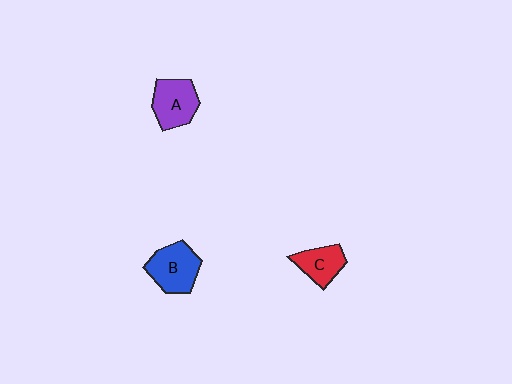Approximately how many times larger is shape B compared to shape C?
Approximately 1.4 times.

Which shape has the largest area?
Shape B (blue).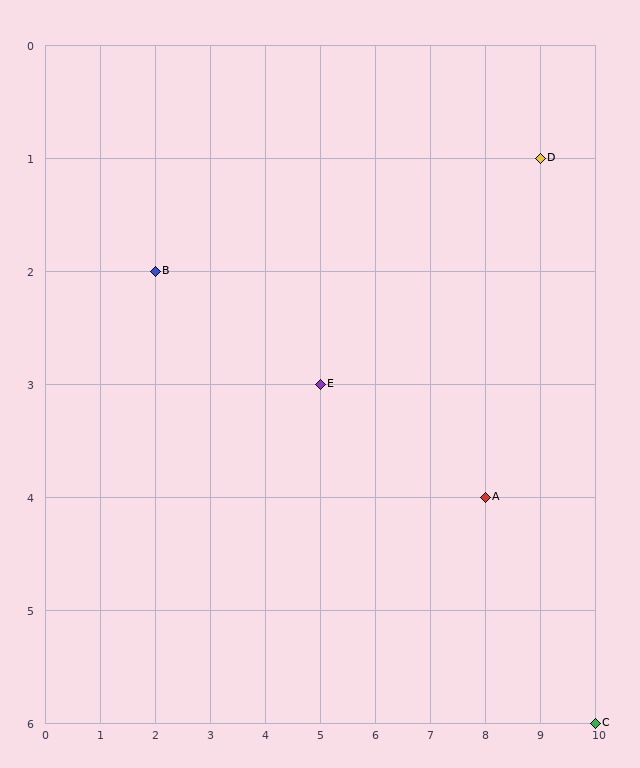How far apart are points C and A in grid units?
Points C and A are 2 columns and 2 rows apart (about 2.8 grid units diagonally).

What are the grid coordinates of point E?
Point E is at grid coordinates (5, 3).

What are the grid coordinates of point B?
Point B is at grid coordinates (2, 2).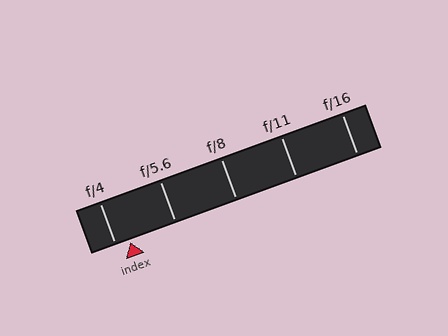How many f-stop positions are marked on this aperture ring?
There are 5 f-stop positions marked.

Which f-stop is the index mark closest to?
The index mark is closest to f/4.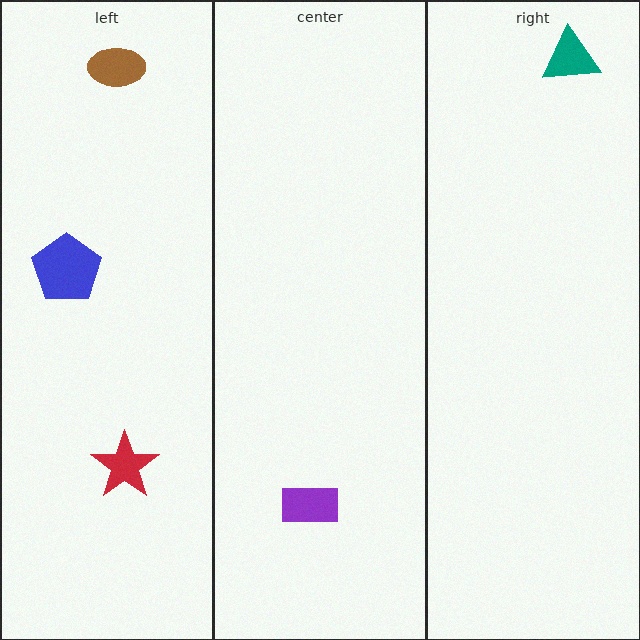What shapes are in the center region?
The purple rectangle.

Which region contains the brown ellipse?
The left region.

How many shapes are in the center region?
1.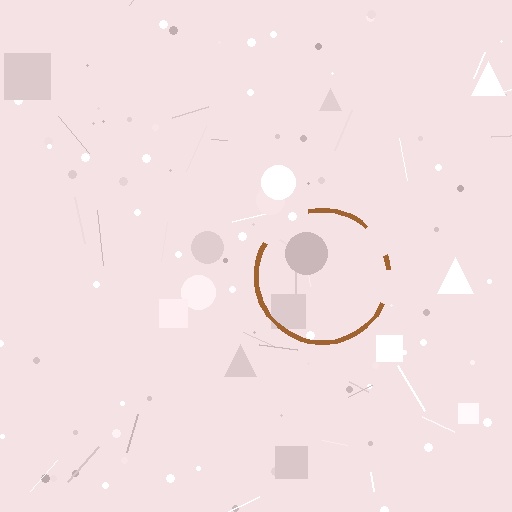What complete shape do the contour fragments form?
The contour fragments form a circle.